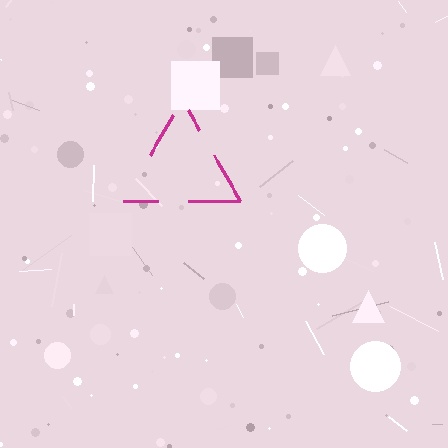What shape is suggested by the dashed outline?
The dashed outline suggests a triangle.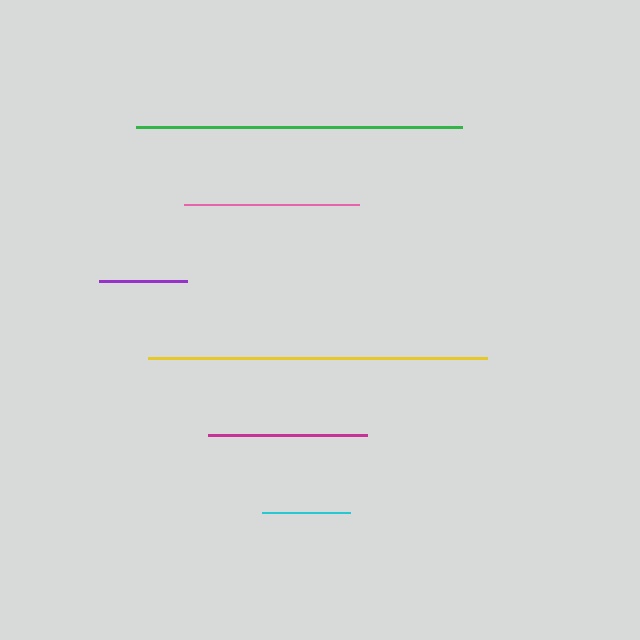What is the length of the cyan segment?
The cyan segment is approximately 89 pixels long.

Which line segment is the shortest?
The purple line is the shortest at approximately 88 pixels.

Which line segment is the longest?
The yellow line is the longest at approximately 339 pixels.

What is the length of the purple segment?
The purple segment is approximately 88 pixels long.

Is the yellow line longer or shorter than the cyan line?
The yellow line is longer than the cyan line.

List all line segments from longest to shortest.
From longest to shortest: yellow, green, pink, magenta, cyan, purple.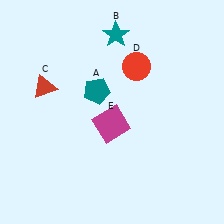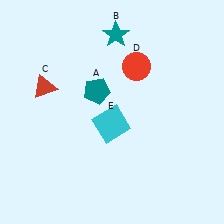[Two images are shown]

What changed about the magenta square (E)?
In Image 1, E is magenta. In Image 2, it changed to cyan.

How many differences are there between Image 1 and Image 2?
There is 1 difference between the two images.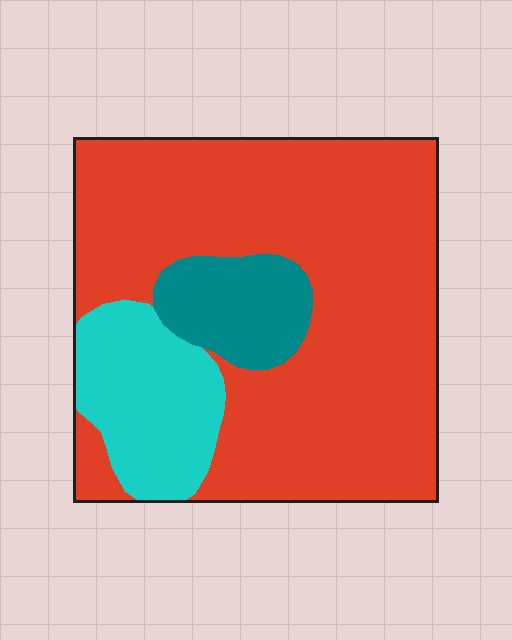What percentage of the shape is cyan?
Cyan takes up between a sixth and a third of the shape.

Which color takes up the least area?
Teal, at roughly 10%.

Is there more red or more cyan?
Red.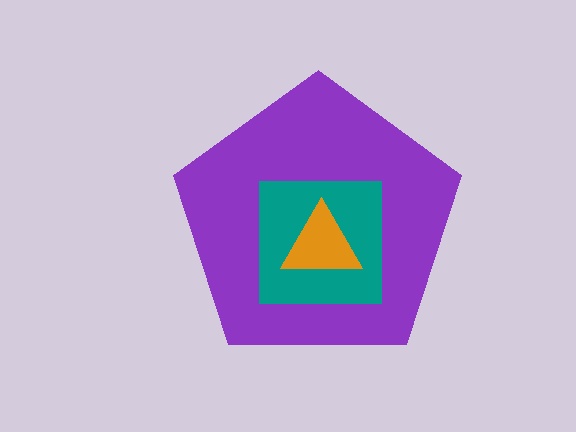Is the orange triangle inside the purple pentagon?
Yes.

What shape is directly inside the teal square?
The orange triangle.